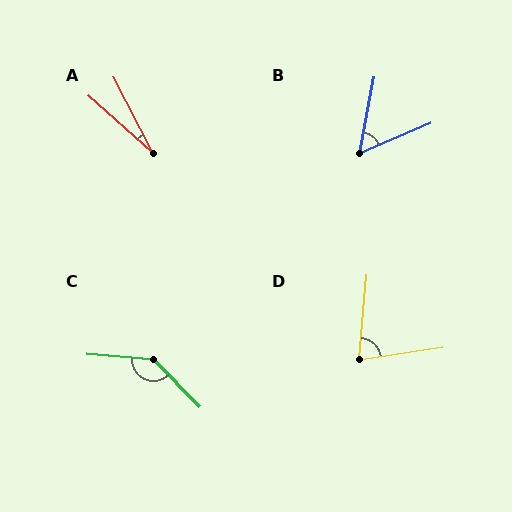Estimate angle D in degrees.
Approximately 77 degrees.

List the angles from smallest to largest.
A (21°), B (56°), D (77°), C (139°).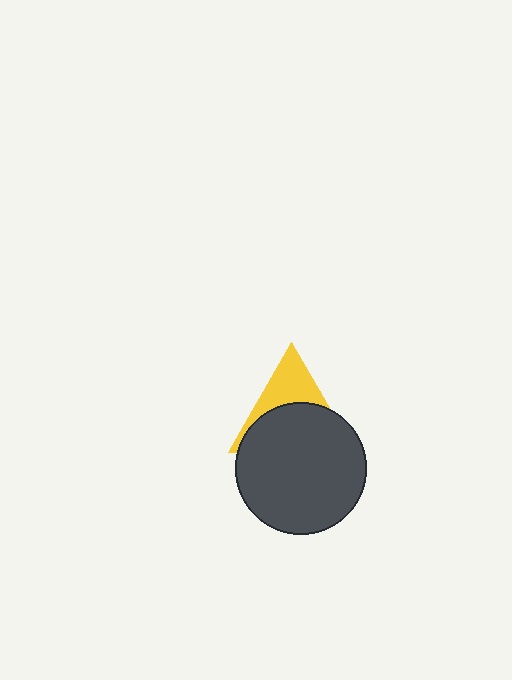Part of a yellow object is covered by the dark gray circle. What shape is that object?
It is a triangle.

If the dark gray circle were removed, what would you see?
You would see the complete yellow triangle.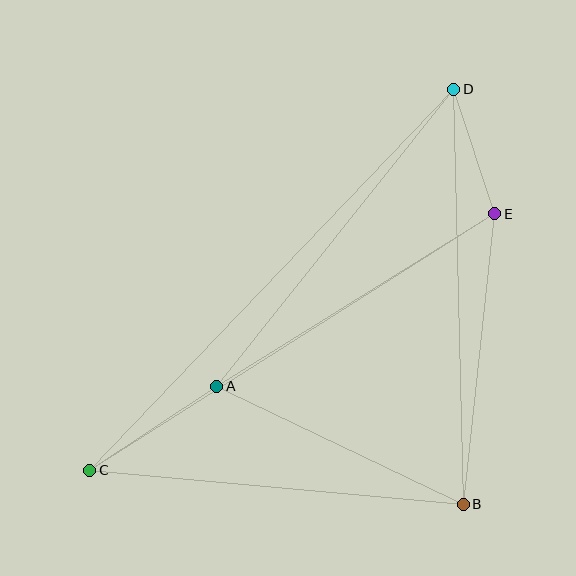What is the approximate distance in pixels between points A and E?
The distance between A and E is approximately 327 pixels.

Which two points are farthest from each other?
Points C and D are farthest from each other.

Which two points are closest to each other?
Points D and E are closest to each other.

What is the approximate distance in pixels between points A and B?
The distance between A and B is approximately 273 pixels.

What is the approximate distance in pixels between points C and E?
The distance between C and E is approximately 480 pixels.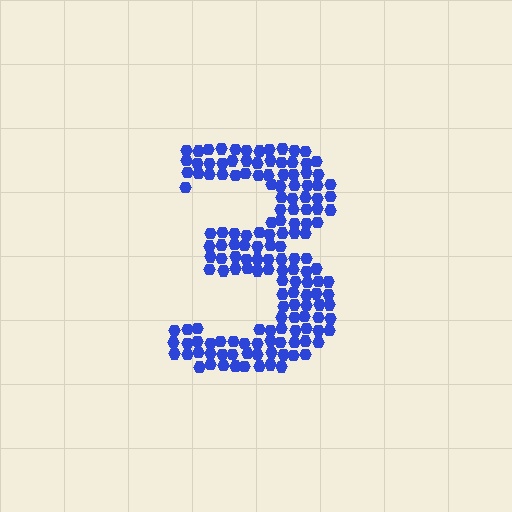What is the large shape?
The large shape is the digit 3.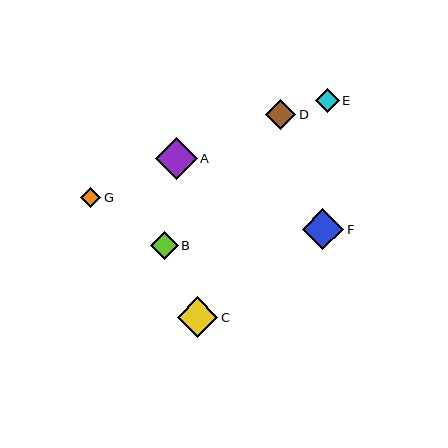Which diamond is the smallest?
Diamond G is the smallest with a size of approximately 20 pixels.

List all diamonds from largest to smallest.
From largest to smallest: A, F, C, D, B, E, G.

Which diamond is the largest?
Diamond A is the largest with a size of approximately 42 pixels.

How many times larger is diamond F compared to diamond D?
Diamond F is approximately 1.3 times the size of diamond D.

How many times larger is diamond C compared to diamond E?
Diamond C is approximately 1.7 times the size of diamond E.